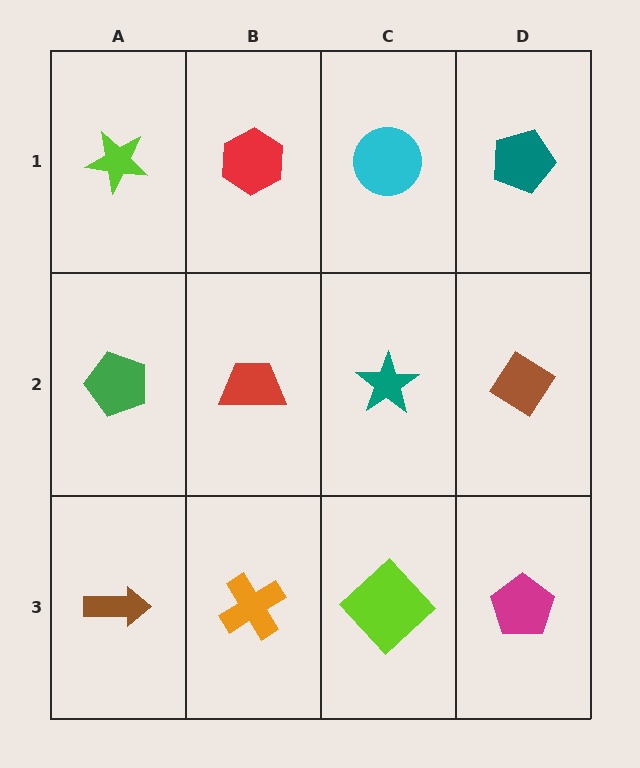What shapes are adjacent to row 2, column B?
A red hexagon (row 1, column B), an orange cross (row 3, column B), a green pentagon (row 2, column A), a teal star (row 2, column C).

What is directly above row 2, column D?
A teal pentagon.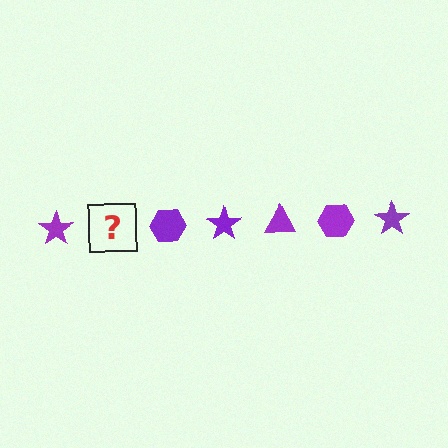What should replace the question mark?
The question mark should be replaced with a purple triangle.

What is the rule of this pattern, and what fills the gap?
The rule is that the pattern cycles through star, triangle, hexagon shapes in purple. The gap should be filled with a purple triangle.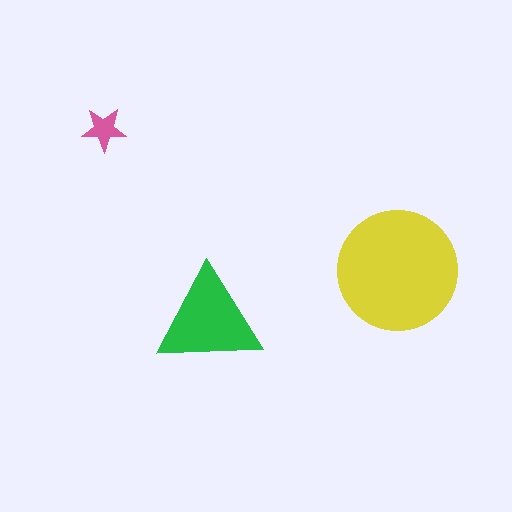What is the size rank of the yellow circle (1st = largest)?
1st.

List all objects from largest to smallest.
The yellow circle, the green triangle, the pink star.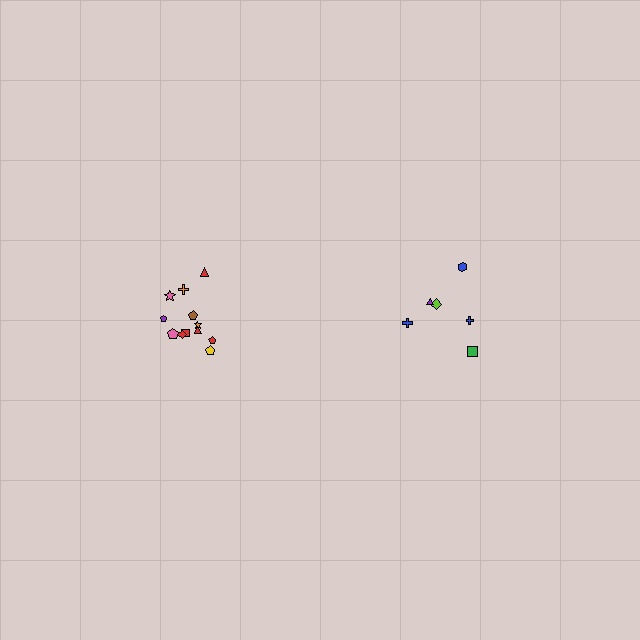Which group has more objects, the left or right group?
The left group.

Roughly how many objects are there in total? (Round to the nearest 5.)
Roughly 20 objects in total.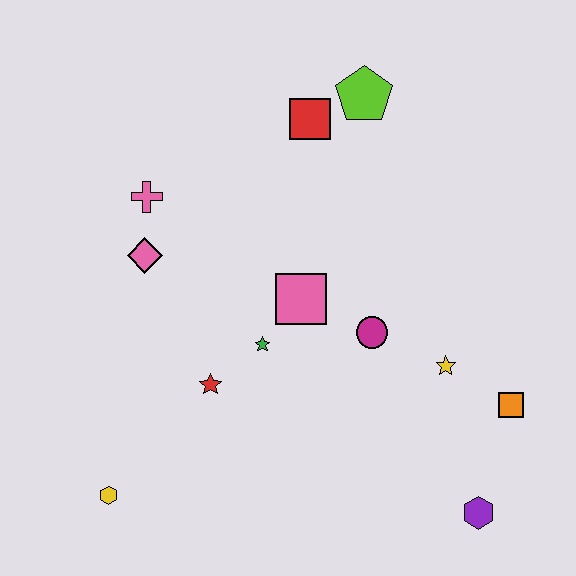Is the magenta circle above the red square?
No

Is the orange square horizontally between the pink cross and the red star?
No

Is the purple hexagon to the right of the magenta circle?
Yes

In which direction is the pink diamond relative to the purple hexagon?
The pink diamond is to the left of the purple hexagon.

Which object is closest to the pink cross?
The pink diamond is closest to the pink cross.